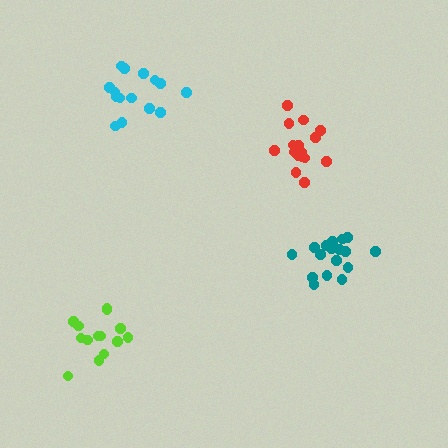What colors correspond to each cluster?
The clusters are colored: cyan, lime, teal, red.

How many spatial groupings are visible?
There are 4 spatial groupings.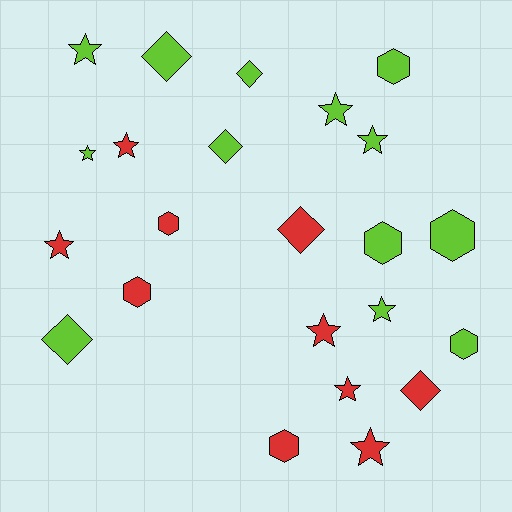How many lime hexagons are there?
There are 4 lime hexagons.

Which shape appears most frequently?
Star, with 10 objects.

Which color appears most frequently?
Lime, with 13 objects.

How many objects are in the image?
There are 23 objects.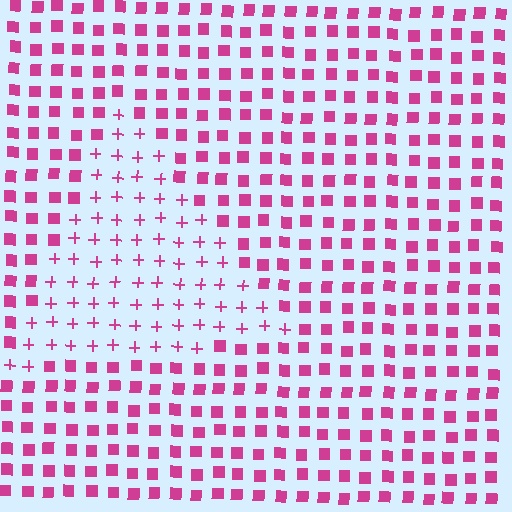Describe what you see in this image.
The image is filled with small magenta elements arranged in a uniform grid. A triangle-shaped region contains plus signs, while the surrounding area contains squares. The boundary is defined purely by the change in element shape.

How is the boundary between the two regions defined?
The boundary is defined by a change in element shape: plus signs inside vs. squares outside. All elements share the same color and spacing.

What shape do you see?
I see a triangle.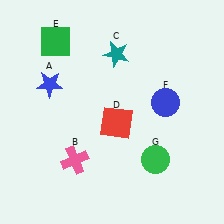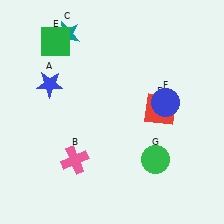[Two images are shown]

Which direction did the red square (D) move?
The red square (D) moved right.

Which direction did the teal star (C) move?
The teal star (C) moved left.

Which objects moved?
The objects that moved are: the teal star (C), the red square (D).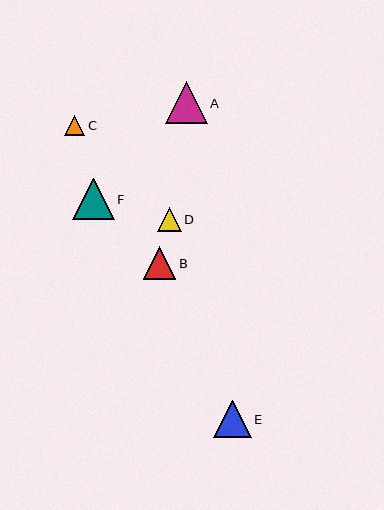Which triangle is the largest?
Triangle A is the largest with a size of approximately 42 pixels.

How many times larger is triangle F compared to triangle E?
Triangle F is approximately 1.1 times the size of triangle E.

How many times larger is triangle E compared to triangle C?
Triangle E is approximately 1.9 times the size of triangle C.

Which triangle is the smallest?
Triangle C is the smallest with a size of approximately 20 pixels.